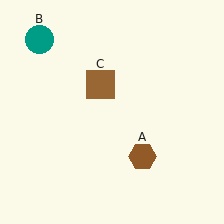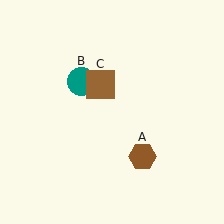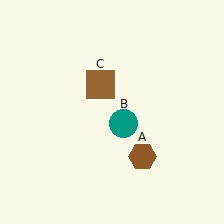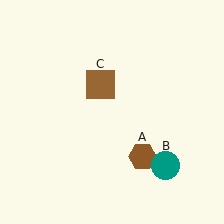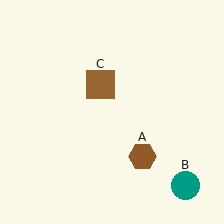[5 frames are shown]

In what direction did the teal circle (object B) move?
The teal circle (object B) moved down and to the right.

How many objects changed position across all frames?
1 object changed position: teal circle (object B).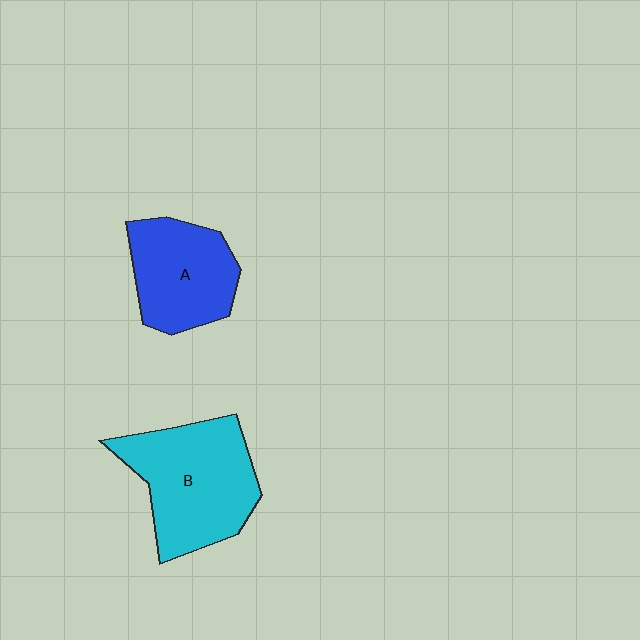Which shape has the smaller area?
Shape A (blue).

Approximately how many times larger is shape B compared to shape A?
Approximately 1.3 times.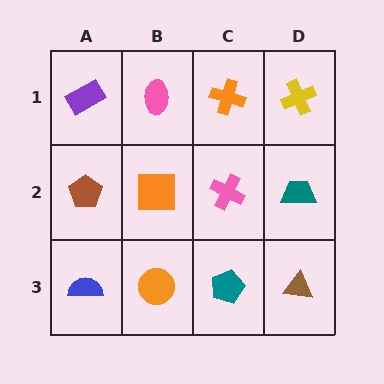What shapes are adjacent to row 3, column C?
A pink cross (row 2, column C), an orange circle (row 3, column B), a brown triangle (row 3, column D).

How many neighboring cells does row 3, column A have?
2.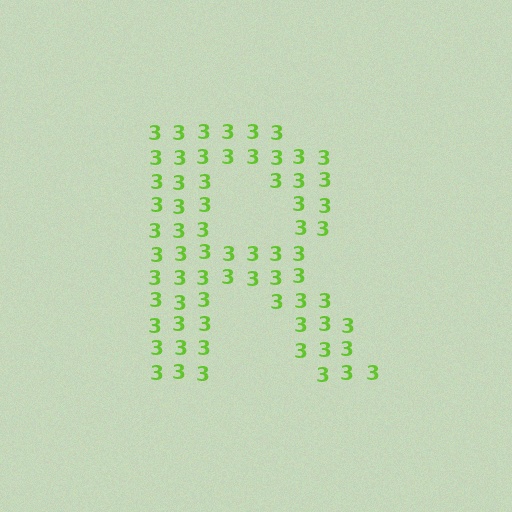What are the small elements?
The small elements are digit 3's.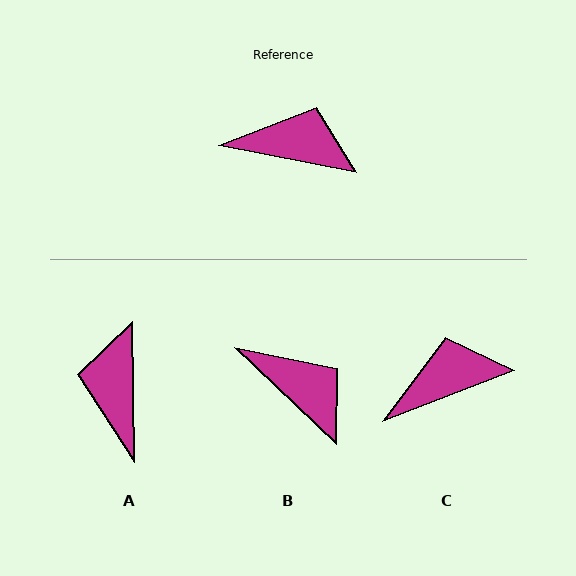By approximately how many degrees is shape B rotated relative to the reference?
Approximately 33 degrees clockwise.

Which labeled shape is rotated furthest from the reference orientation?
A, about 102 degrees away.